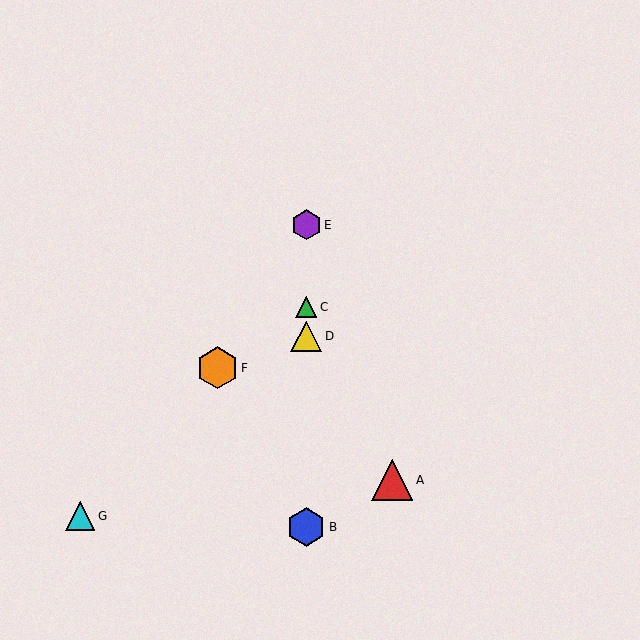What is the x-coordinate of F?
Object F is at x≈217.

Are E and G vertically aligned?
No, E is at x≈306 and G is at x≈80.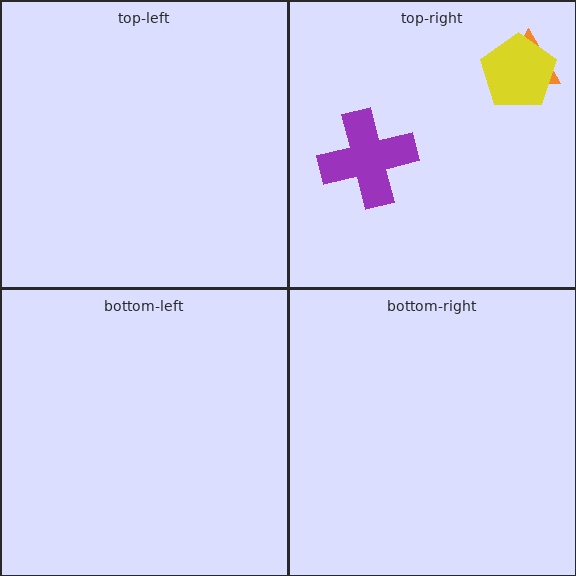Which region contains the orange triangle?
The top-right region.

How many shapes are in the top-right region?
3.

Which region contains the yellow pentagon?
The top-right region.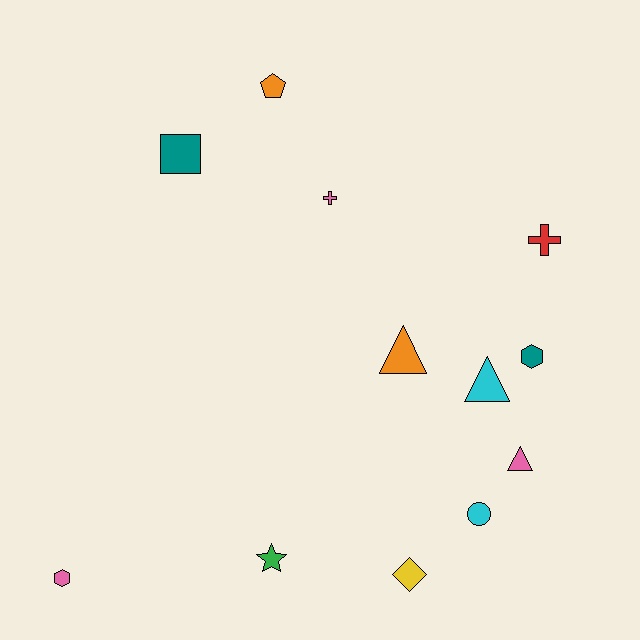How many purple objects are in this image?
There are no purple objects.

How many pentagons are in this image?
There is 1 pentagon.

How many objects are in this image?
There are 12 objects.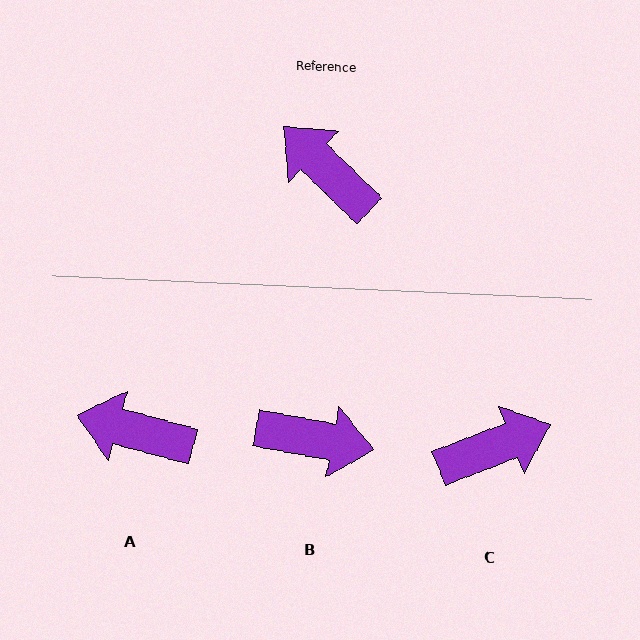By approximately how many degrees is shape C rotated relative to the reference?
Approximately 114 degrees clockwise.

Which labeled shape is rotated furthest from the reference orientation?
B, about 146 degrees away.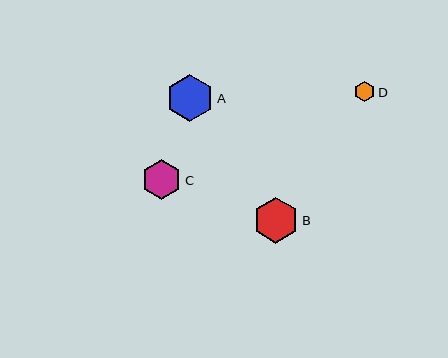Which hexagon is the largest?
Hexagon A is the largest with a size of approximately 48 pixels.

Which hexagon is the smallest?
Hexagon D is the smallest with a size of approximately 20 pixels.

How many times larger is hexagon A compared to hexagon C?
Hexagon A is approximately 1.2 times the size of hexagon C.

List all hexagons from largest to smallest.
From largest to smallest: A, B, C, D.